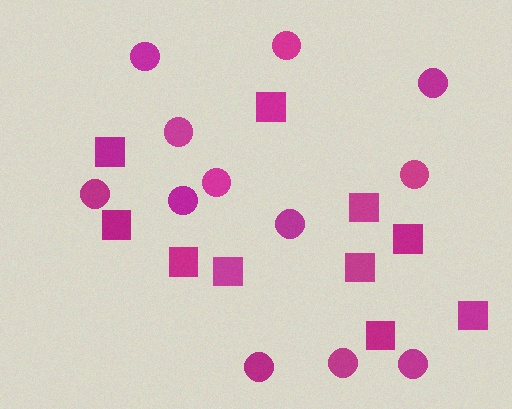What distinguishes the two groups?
There are 2 groups: one group of squares (10) and one group of circles (12).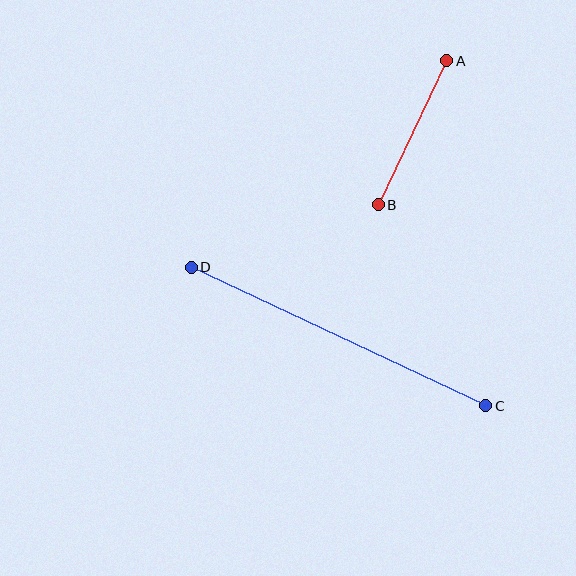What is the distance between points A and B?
The distance is approximately 159 pixels.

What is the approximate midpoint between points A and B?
The midpoint is at approximately (413, 133) pixels.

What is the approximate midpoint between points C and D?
The midpoint is at approximately (338, 336) pixels.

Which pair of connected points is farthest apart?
Points C and D are farthest apart.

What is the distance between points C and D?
The distance is approximately 325 pixels.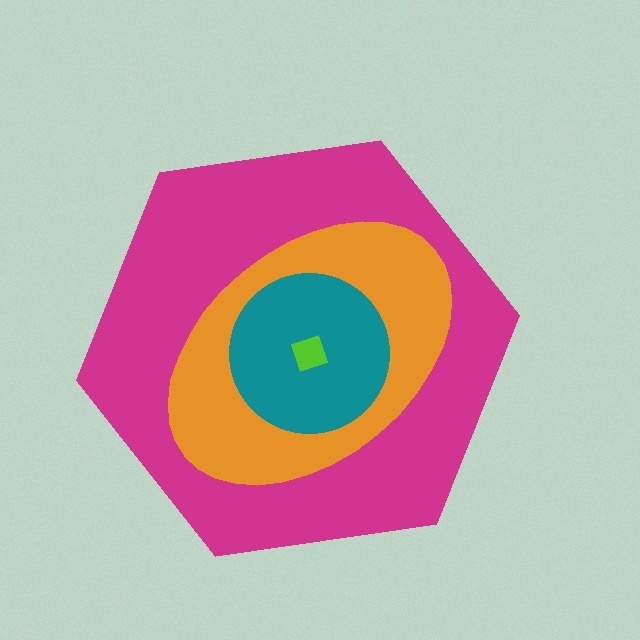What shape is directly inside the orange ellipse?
The teal circle.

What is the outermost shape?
The magenta hexagon.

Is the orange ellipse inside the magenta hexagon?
Yes.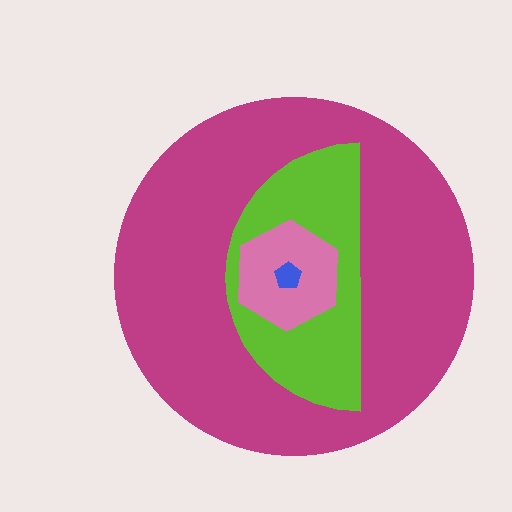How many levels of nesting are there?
4.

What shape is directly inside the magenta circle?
The lime semicircle.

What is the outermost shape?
The magenta circle.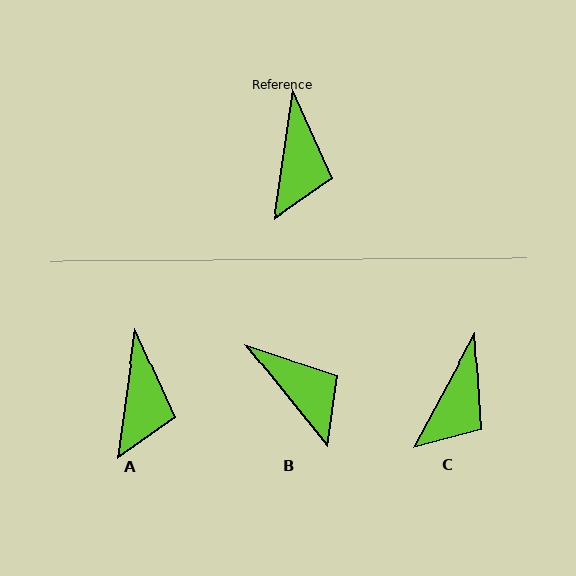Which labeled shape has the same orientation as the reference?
A.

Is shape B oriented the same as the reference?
No, it is off by about 47 degrees.